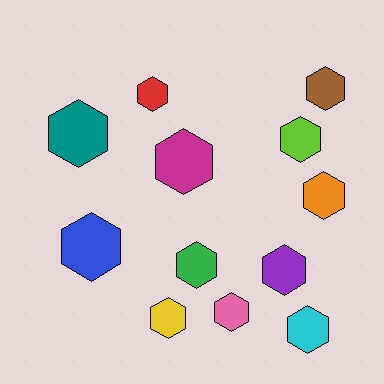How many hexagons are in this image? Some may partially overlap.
There are 12 hexagons.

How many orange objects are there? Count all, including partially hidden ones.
There is 1 orange object.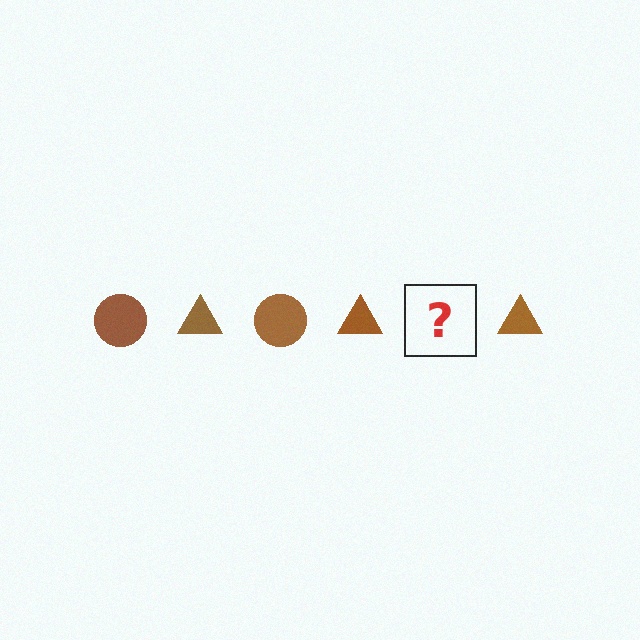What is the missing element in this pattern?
The missing element is a brown circle.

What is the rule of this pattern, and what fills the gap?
The rule is that the pattern cycles through circle, triangle shapes in brown. The gap should be filled with a brown circle.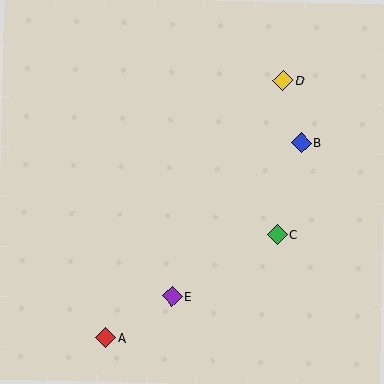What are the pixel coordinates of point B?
Point B is at (301, 143).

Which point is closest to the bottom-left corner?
Point A is closest to the bottom-left corner.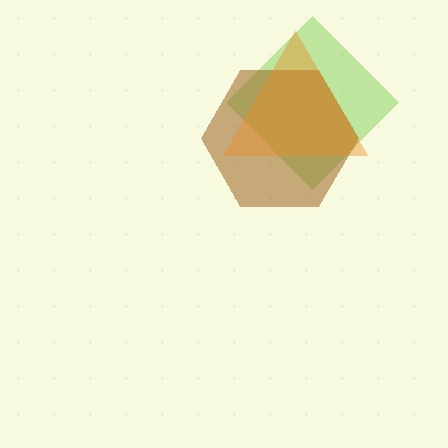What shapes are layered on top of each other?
The layered shapes are: a lime diamond, a brown hexagon, an orange triangle.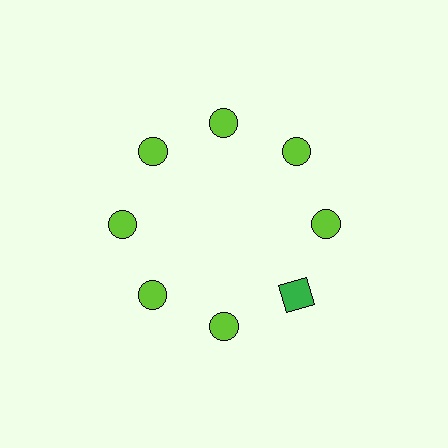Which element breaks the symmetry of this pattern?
The green square at roughly the 4 o'clock position breaks the symmetry. All other shapes are lime circles.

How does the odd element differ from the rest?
It differs in both color (green instead of lime) and shape (square instead of circle).